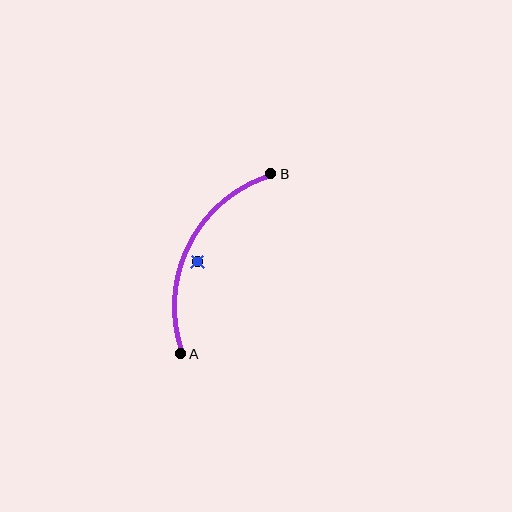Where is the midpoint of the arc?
The arc midpoint is the point on the curve farthest from the straight line joining A and B. It sits to the left of that line.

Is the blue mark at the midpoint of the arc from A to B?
No — the blue mark does not lie on the arc at all. It sits slightly inside the curve.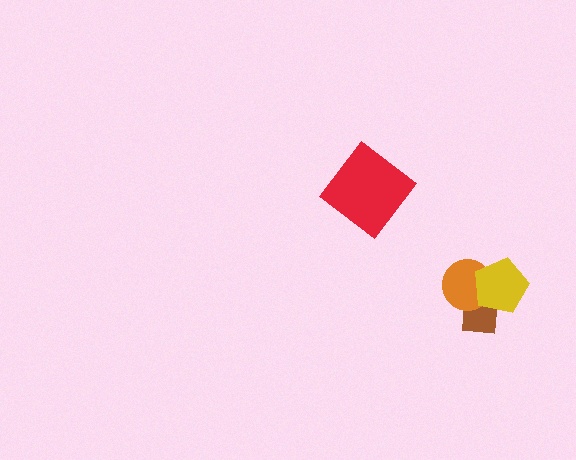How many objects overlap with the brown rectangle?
2 objects overlap with the brown rectangle.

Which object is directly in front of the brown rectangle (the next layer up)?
The orange circle is directly in front of the brown rectangle.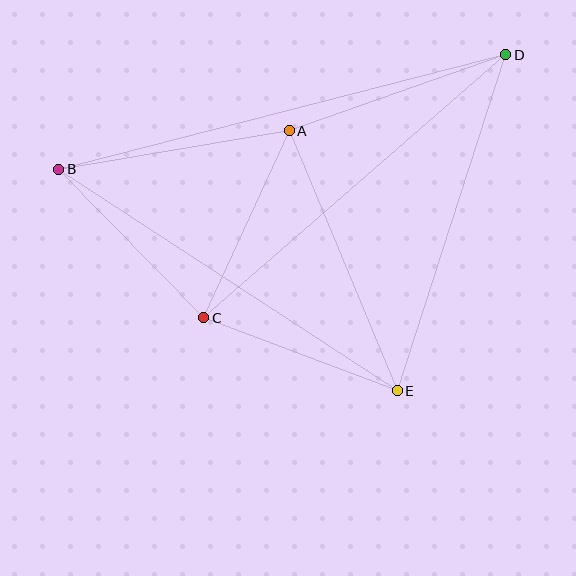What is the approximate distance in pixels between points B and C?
The distance between B and C is approximately 208 pixels.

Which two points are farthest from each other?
Points B and D are farthest from each other.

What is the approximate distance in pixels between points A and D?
The distance between A and D is approximately 229 pixels.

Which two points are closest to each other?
Points A and C are closest to each other.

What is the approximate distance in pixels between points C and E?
The distance between C and E is approximately 207 pixels.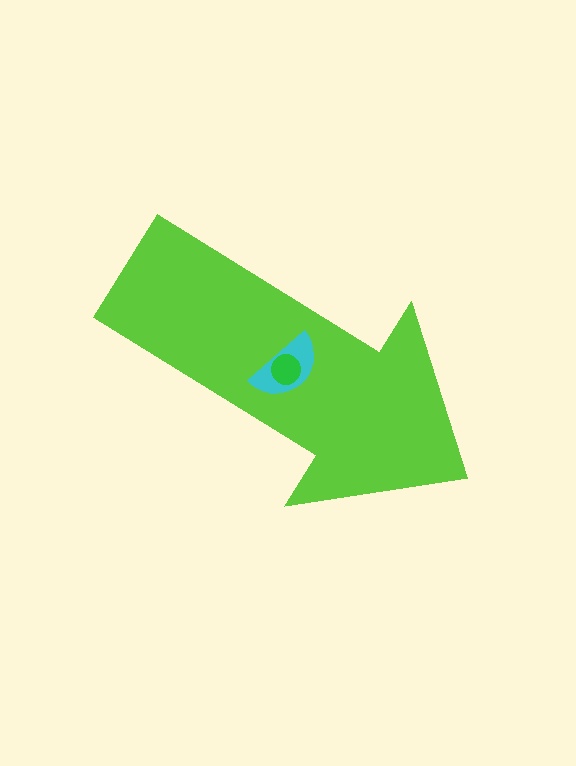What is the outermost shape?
The lime arrow.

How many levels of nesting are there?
3.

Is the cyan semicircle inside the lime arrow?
Yes.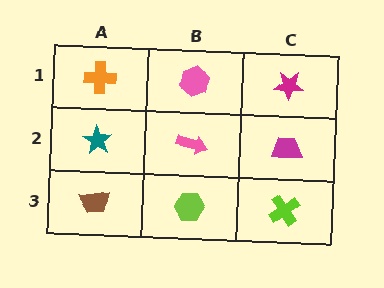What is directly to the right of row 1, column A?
A pink hexagon.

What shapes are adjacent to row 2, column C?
A magenta star (row 1, column C), a lime cross (row 3, column C), a pink arrow (row 2, column B).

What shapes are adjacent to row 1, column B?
A pink arrow (row 2, column B), an orange cross (row 1, column A), a magenta star (row 1, column C).